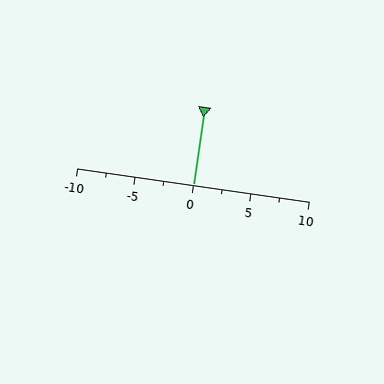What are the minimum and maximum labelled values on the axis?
The axis runs from -10 to 10.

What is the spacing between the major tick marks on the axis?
The major ticks are spaced 5 apart.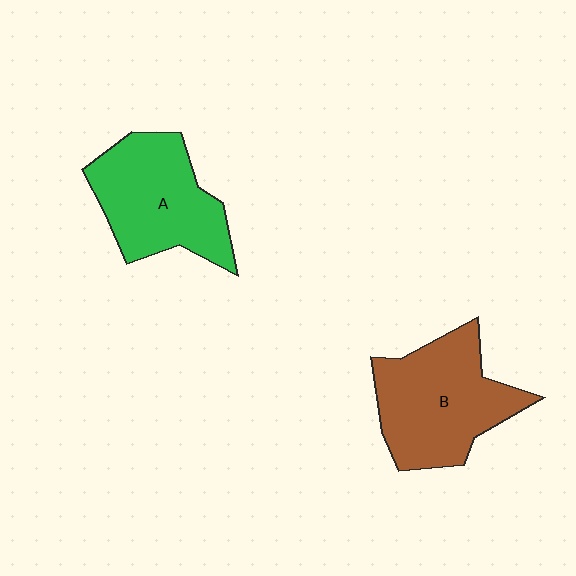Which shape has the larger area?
Shape B (brown).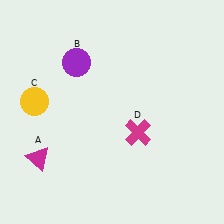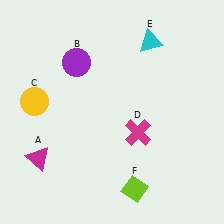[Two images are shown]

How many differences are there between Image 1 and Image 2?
There are 2 differences between the two images.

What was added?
A cyan triangle (E), a lime diamond (F) were added in Image 2.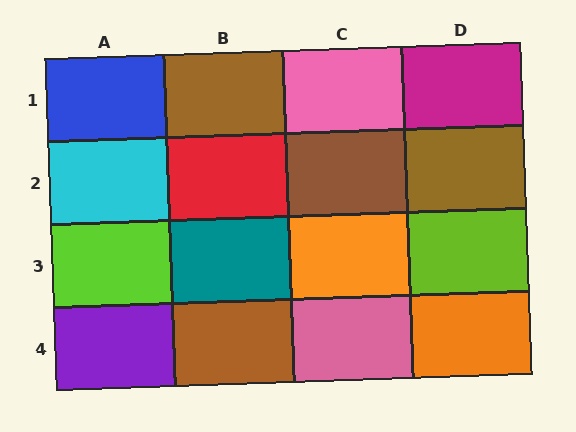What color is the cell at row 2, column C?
Brown.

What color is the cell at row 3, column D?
Lime.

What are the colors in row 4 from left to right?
Purple, brown, pink, orange.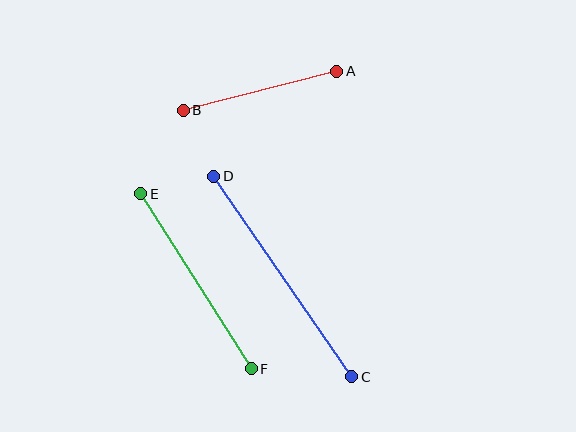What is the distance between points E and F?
The distance is approximately 207 pixels.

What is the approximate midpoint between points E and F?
The midpoint is at approximately (196, 281) pixels.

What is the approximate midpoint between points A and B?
The midpoint is at approximately (260, 91) pixels.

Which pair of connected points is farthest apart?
Points C and D are farthest apart.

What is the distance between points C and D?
The distance is approximately 244 pixels.